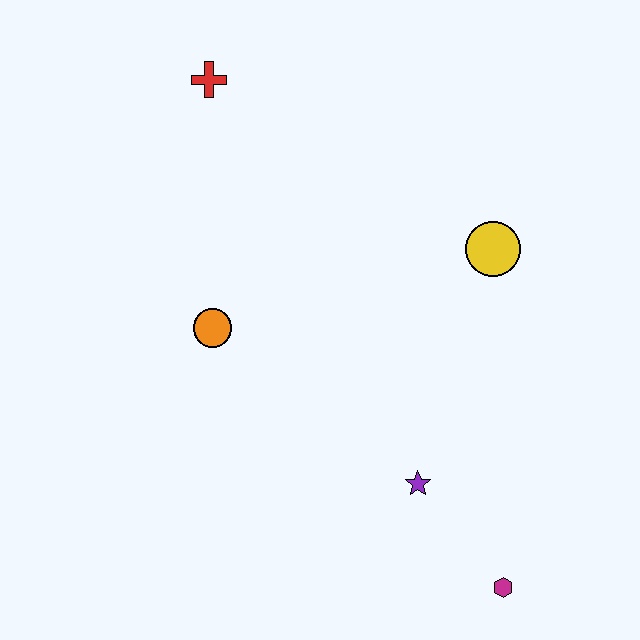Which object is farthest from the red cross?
The magenta hexagon is farthest from the red cross.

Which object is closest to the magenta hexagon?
The purple star is closest to the magenta hexagon.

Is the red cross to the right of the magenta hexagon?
No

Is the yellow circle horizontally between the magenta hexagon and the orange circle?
Yes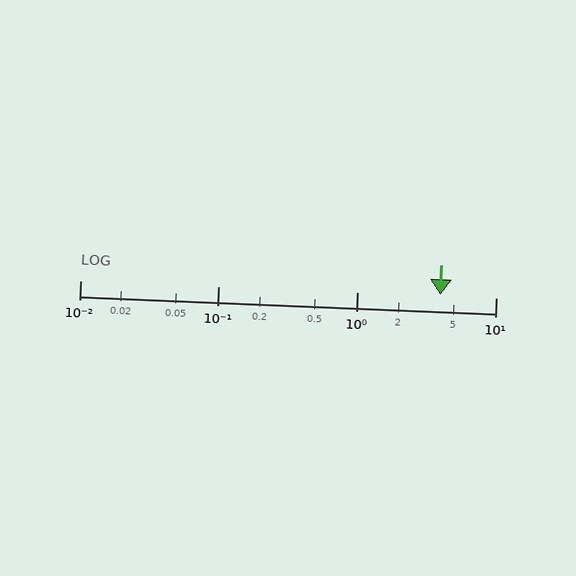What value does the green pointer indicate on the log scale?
The pointer indicates approximately 4.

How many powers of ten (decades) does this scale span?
The scale spans 3 decades, from 0.01 to 10.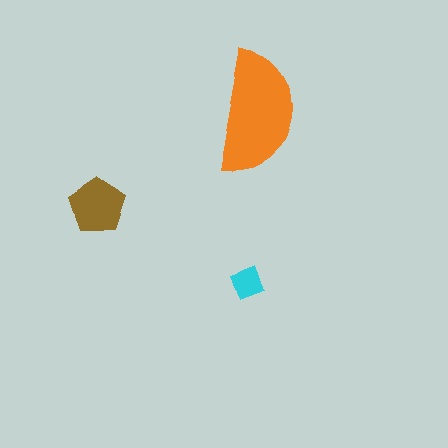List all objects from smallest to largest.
The cyan square, the brown pentagon, the orange semicircle.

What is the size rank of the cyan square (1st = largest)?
3rd.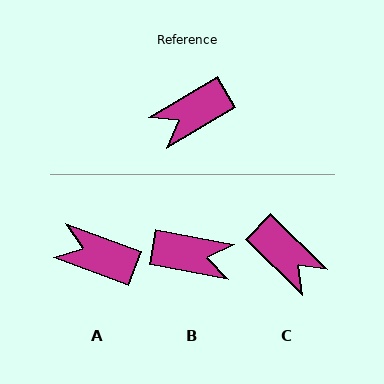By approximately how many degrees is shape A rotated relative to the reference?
Approximately 51 degrees clockwise.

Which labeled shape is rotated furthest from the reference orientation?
B, about 139 degrees away.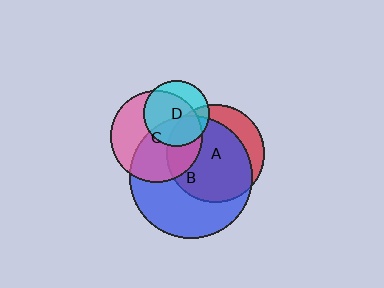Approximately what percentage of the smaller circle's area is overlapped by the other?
Approximately 30%.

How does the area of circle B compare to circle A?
Approximately 1.6 times.